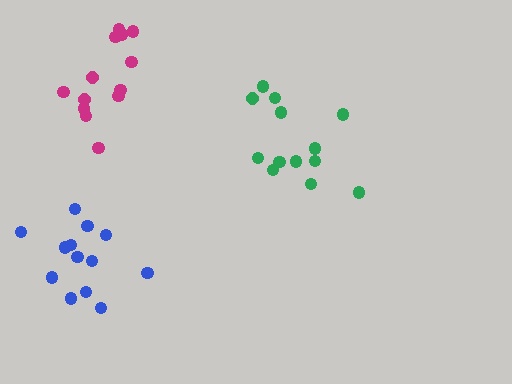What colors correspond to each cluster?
The clusters are colored: magenta, blue, green.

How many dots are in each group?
Group 1: 13 dots, Group 2: 13 dots, Group 3: 13 dots (39 total).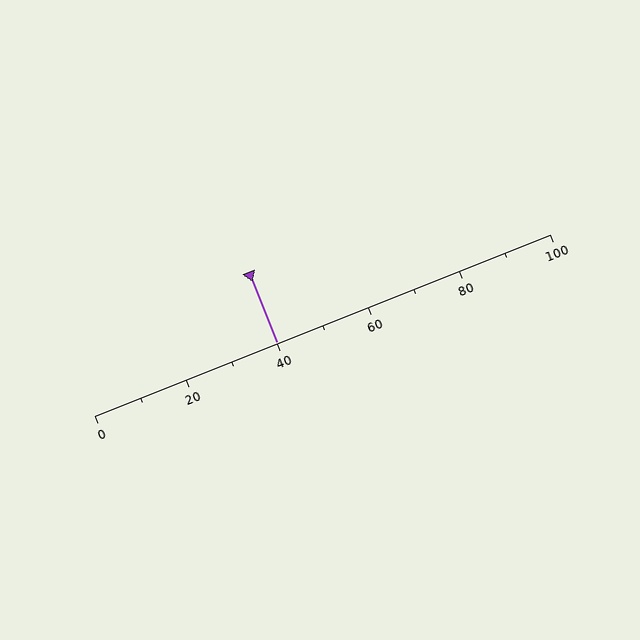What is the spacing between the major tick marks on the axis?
The major ticks are spaced 20 apart.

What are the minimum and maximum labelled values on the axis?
The axis runs from 0 to 100.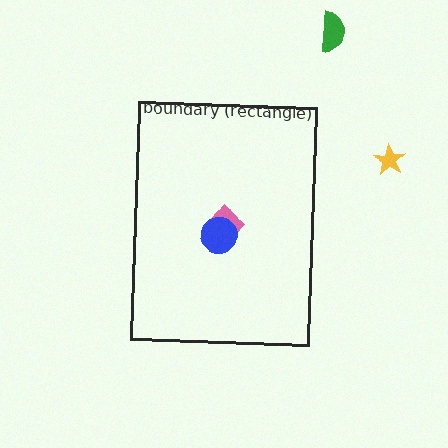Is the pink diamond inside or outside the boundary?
Inside.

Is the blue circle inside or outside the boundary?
Inside.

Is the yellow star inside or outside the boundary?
Outside.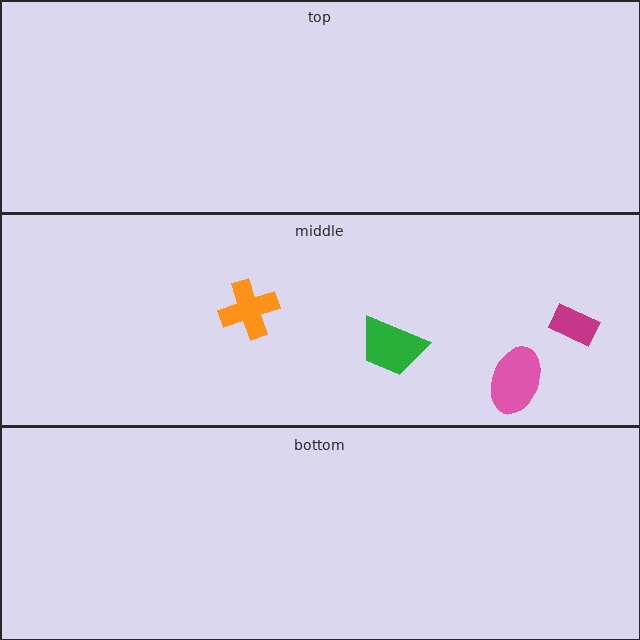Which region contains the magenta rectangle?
The middle region.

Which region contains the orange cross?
The middle region.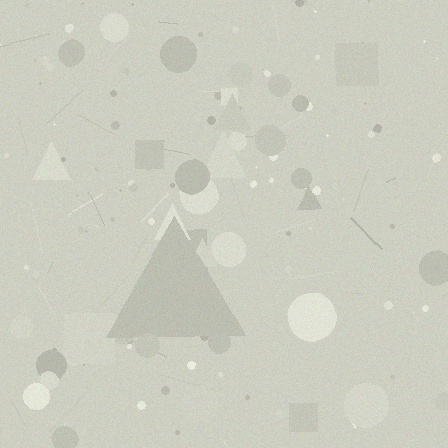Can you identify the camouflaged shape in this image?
The camouflaged shape is a triangle.